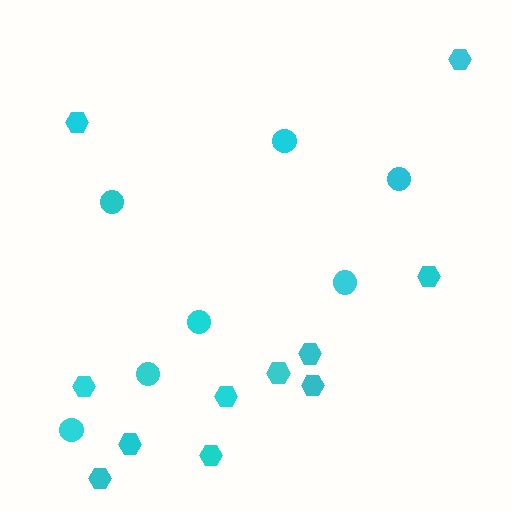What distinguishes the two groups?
There are 2 groups: one group of hexagons (11) and one group of circles (7).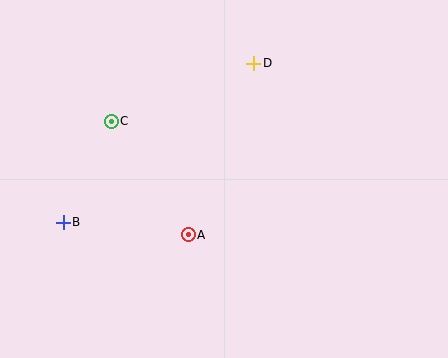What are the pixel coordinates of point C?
Point C is at (111, 121).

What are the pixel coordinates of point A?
Point A is at (188, 235).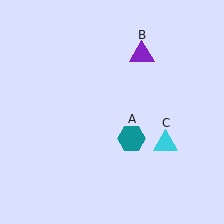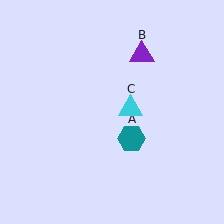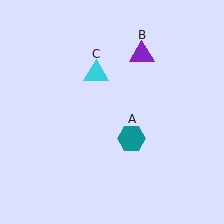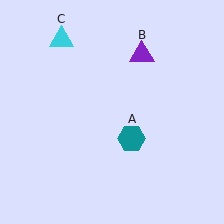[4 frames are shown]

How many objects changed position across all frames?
1 object changed position: cyan triangle (object C).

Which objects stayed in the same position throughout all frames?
Teal hexagon (object A) and purple triangle (object B) remained stationary.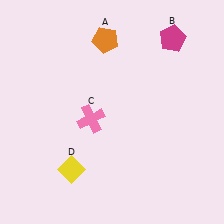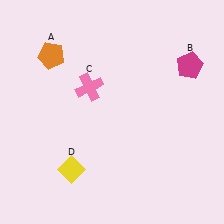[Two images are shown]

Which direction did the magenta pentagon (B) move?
The magenta pentagon (B) moved down.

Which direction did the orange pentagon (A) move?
The orange pentagon (A) moved left.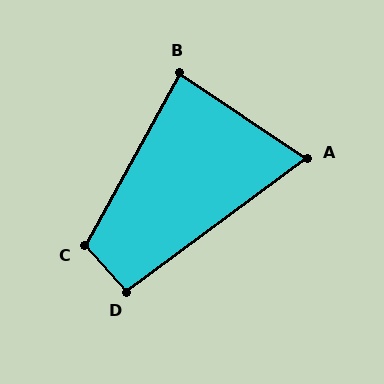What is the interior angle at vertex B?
Approximately 85 degrees (acute).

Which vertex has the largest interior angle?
C, at approximately 110 degrees.